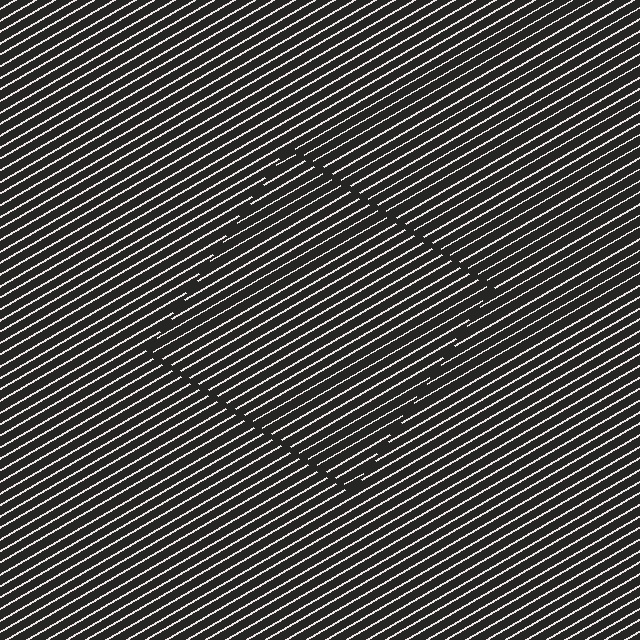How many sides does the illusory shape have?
4 sides — the line-ends trace a square.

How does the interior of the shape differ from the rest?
The interior of the shape contains the same grating, shifted by half a period — the contour is defined by the phase discontinuity where line-ends from the inner and outer gratings abut.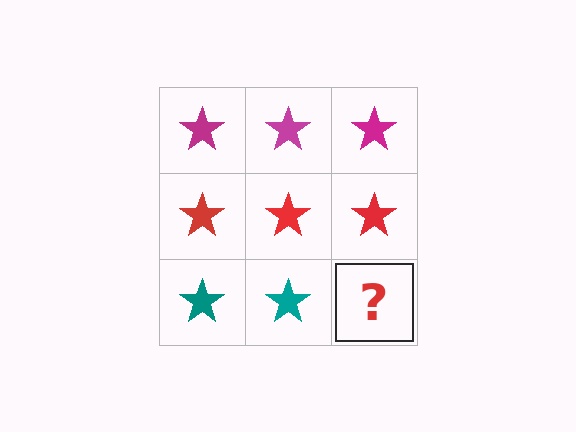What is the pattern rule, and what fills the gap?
The rule is that each row has a consistent color. The gap should be filled with a teal star.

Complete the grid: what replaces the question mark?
The question mark should be replaced with a teal star.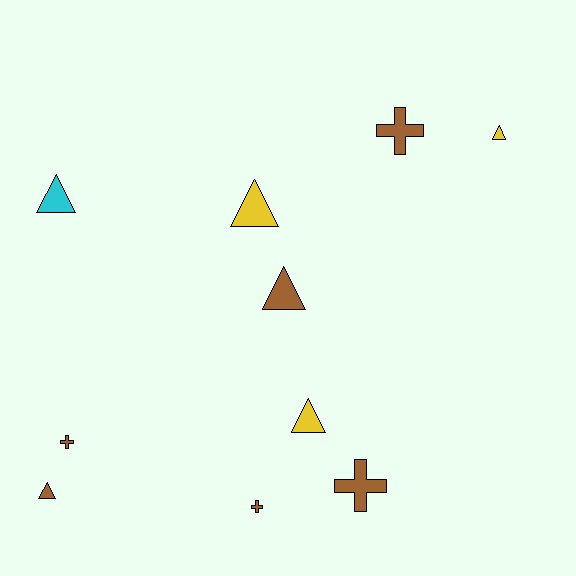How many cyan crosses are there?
There are no cyan crosses.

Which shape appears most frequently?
Triangle, with 6 objects.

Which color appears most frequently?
Brown, with 6 objects.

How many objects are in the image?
There are 10 objects.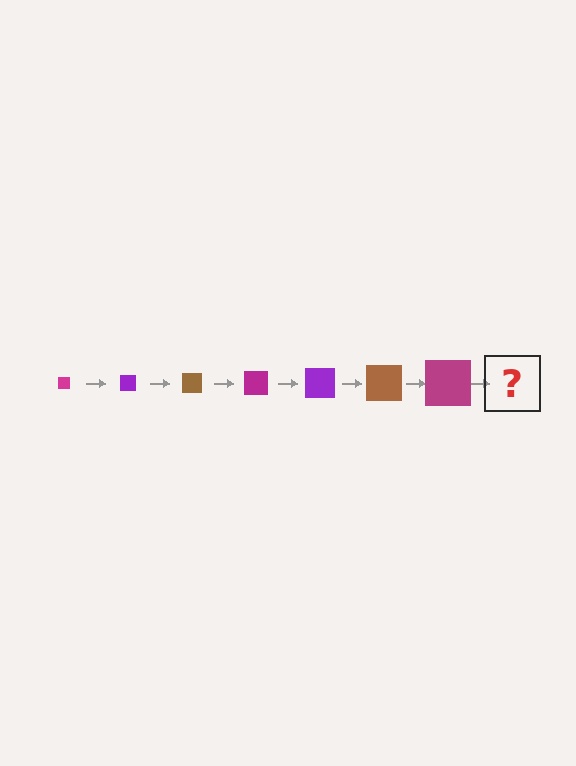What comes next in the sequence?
The next element should be a purple square, larger than the previous one.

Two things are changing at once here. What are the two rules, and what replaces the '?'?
The two rules are that the square grows larger each step and the color cycles through magenta, purple, and brown. The '?' should be a purple square, larger than the previous one.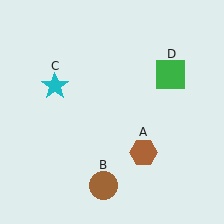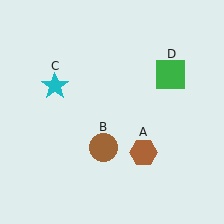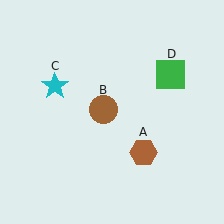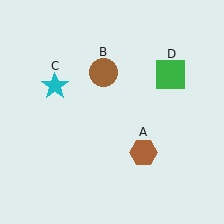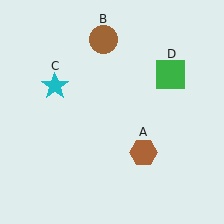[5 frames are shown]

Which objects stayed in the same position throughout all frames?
Brown hexagon (object A) and cyan star (object C) and green square (object D) remained stationary.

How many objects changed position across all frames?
1 object changed position: brown circle (object B).